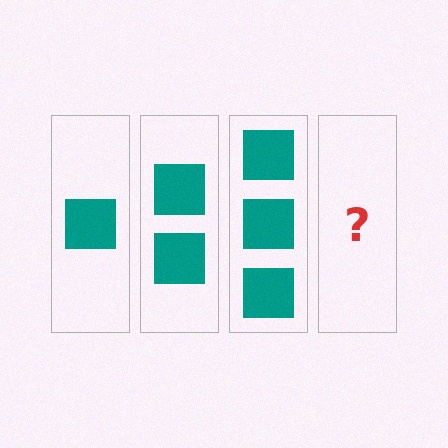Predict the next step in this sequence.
The next step is 4 squares.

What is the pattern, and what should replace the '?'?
The pattern is that each step adds one more square. The '?' should be 4 squares.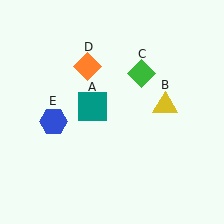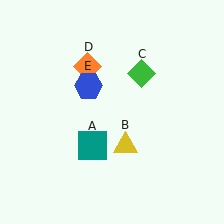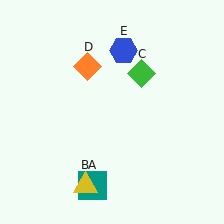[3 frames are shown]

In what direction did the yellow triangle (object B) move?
The yellow triangle (object B) moved down and to the left.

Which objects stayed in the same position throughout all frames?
Green diamond (object C) and orange diamond (object D) remained stationary.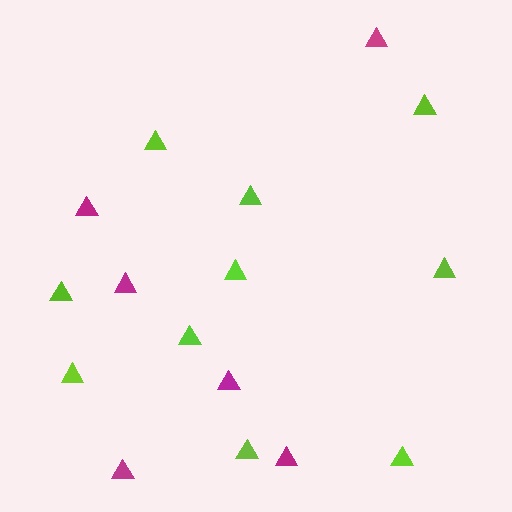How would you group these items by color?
There are 2 groups: one group of magenta triangles (6) and one group of lime triangles (10).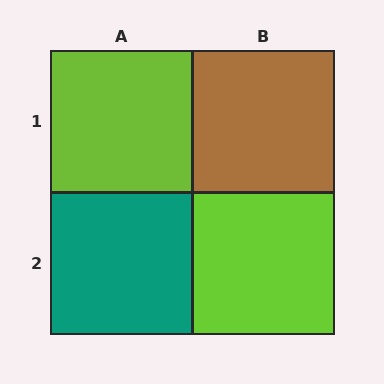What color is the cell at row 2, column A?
Teal.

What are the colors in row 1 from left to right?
Lime, brown.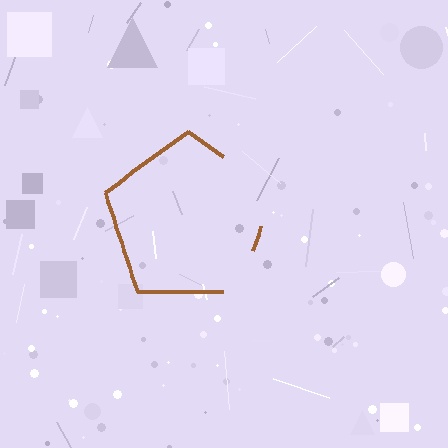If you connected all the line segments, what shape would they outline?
They would outline a pentagon.